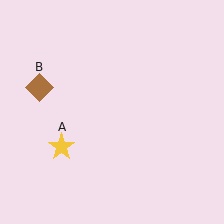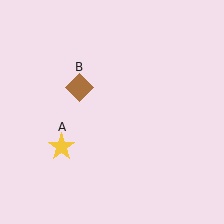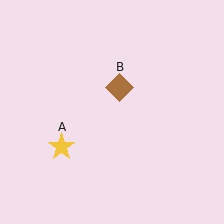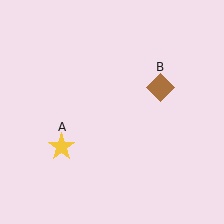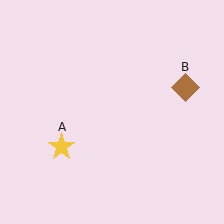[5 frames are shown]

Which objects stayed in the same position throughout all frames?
Yellow star (object A) remained stationary.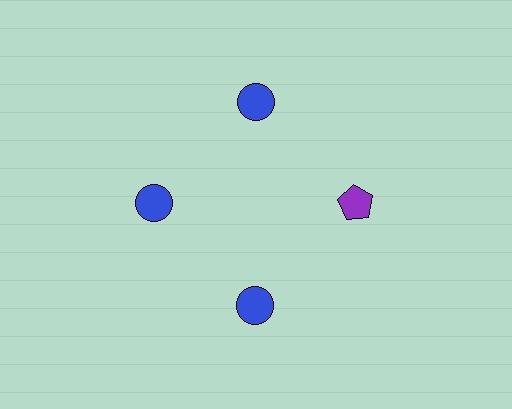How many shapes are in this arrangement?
There are 4 shapes arranged in a ring pattern.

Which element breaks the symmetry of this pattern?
The purple pentagon at roughly the 3 o'clock position breaks the symmetry. All other shapes are blue circles.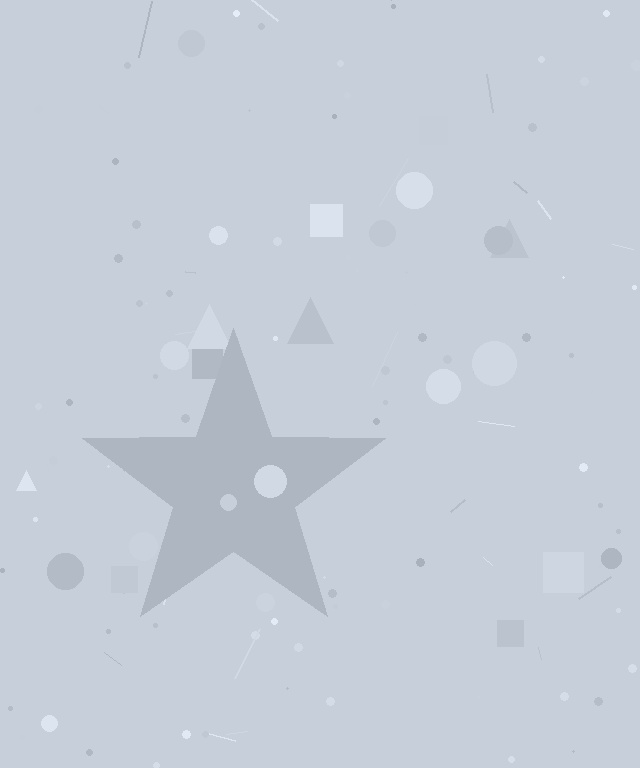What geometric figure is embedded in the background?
A star is embedded in the background.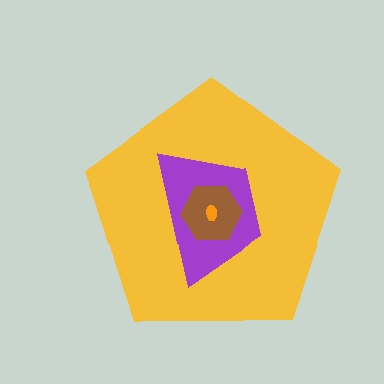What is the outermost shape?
The yellow pentagon.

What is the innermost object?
The orange ellipse.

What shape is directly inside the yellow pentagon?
The purple trapezoid.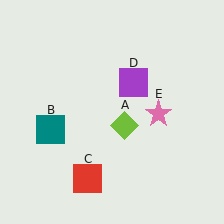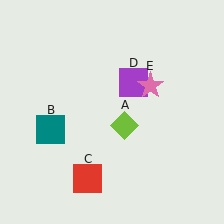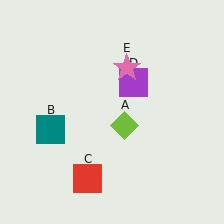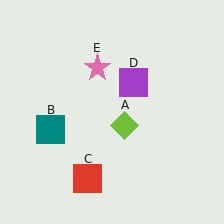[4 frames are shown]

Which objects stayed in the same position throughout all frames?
Lime diamond (object A) and teal square (object B) and red square (object C) and purple square (object D) remained stationary.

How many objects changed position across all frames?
1 object changed position: pink star (object E).